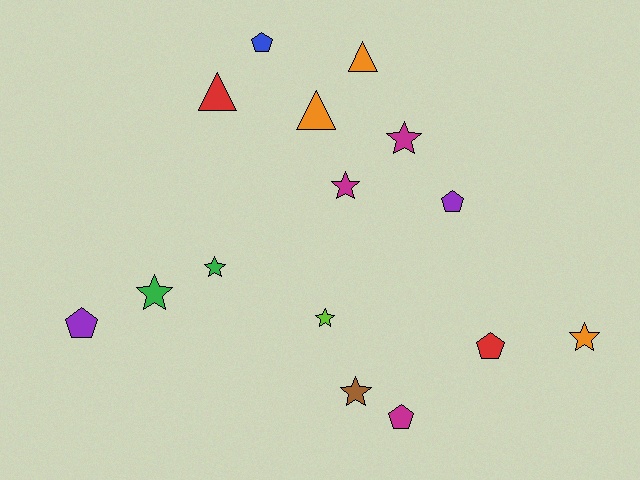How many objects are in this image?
There are 15 objects.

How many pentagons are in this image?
There are 5 pentagons.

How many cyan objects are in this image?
There are no cyan objects.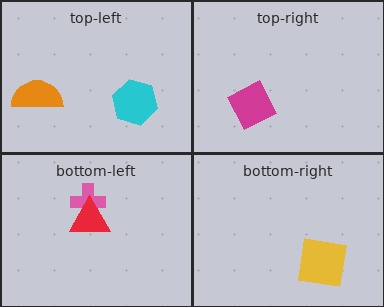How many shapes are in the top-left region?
2.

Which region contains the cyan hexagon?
The top-left region.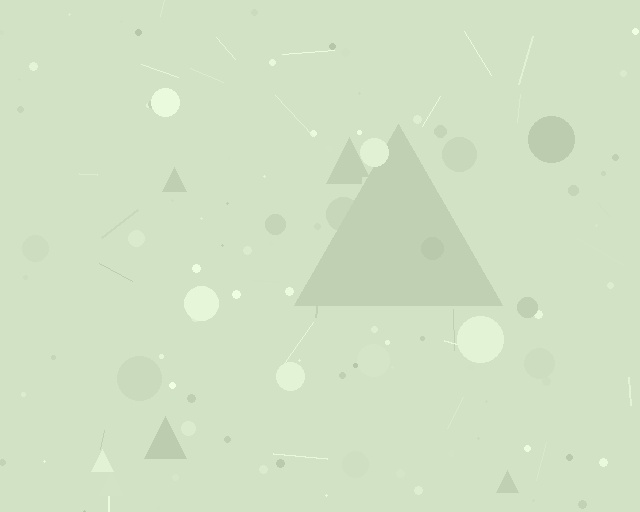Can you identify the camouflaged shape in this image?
The camouflaged shape is a triangle.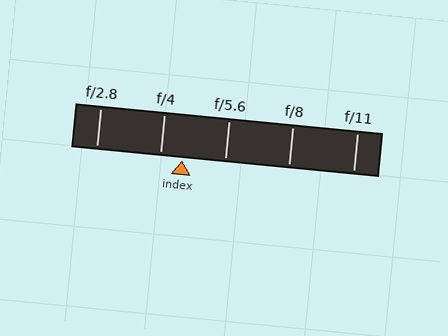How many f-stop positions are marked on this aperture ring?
There are 5 f-stop positions marked.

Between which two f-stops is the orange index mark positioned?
The index mark is between f/4 and f/5.6.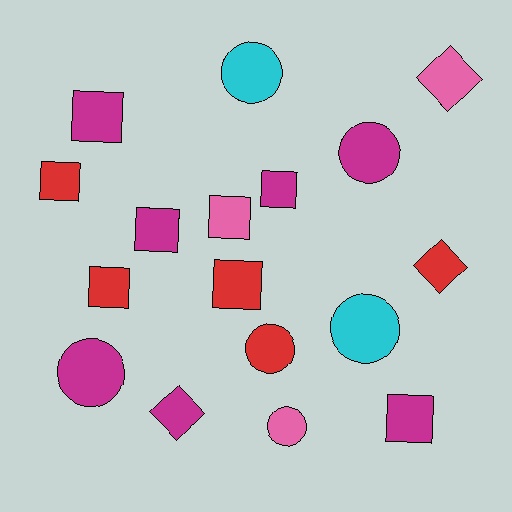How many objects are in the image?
There are 17 objects.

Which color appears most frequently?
Magenta, with 7 objects.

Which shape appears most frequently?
Square, with 8 objects.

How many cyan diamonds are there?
There are no cyan diamonds.